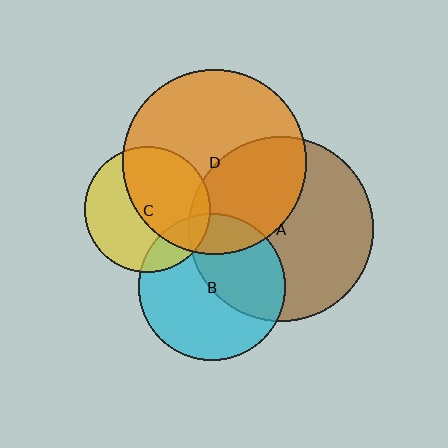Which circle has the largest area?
Circle A (brown).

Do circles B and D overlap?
Yes.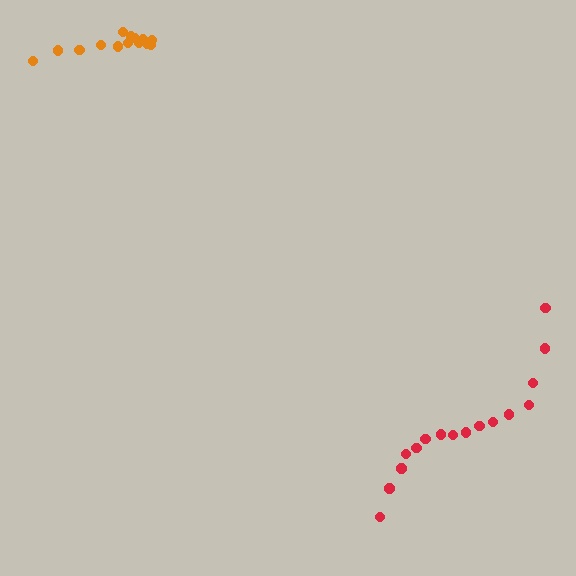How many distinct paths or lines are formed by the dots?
There are 2 distinct paths.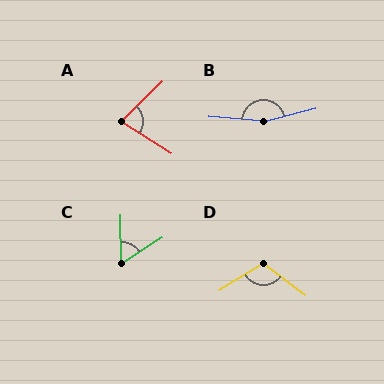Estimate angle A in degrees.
Approximately 77 degrees.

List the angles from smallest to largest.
C (58°), A (77°), D (111°), B (161°).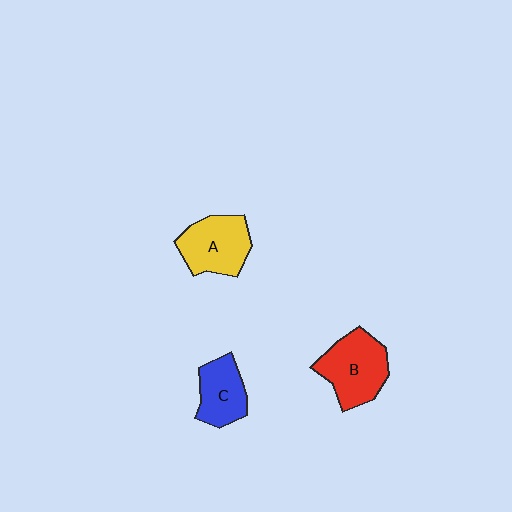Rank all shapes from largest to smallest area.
From largest to smallest: B (red), A (yellow), C (blue).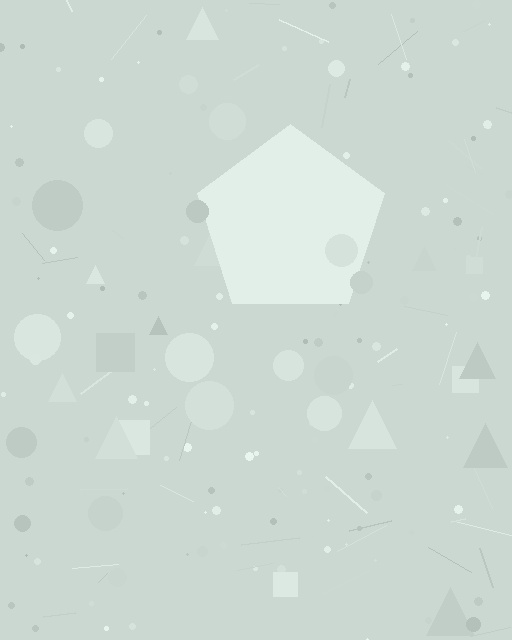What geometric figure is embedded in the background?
A pentagon is embedded in the background.